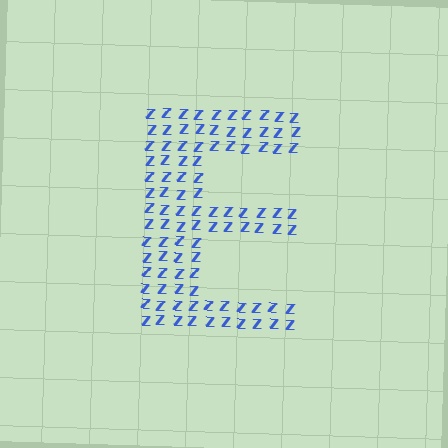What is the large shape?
The large shape is the letter E.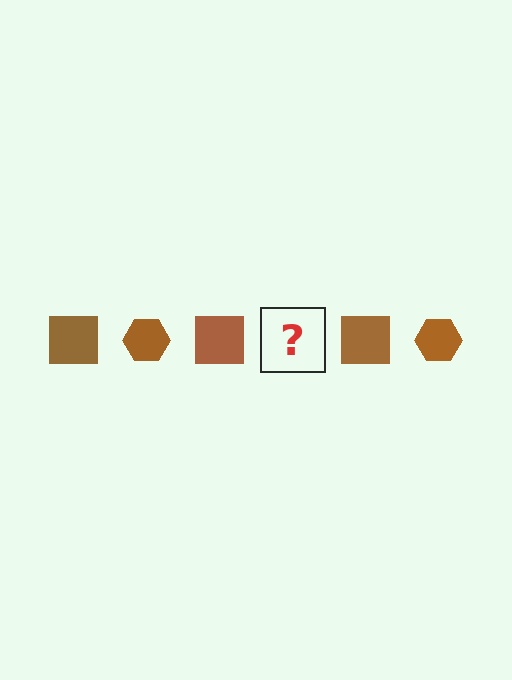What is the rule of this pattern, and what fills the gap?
The rule is that the pattern cycles through square, hexagon shapes in brown. The gap should be filled with a brown hexagon.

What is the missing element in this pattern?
The missing element is a brown hexagon.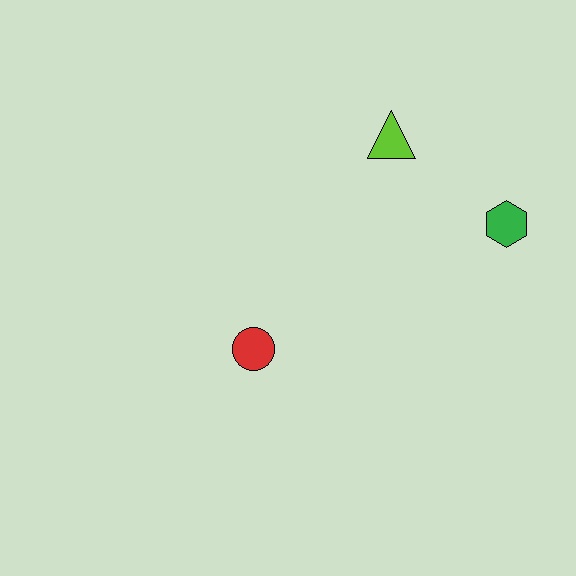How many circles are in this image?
There is 1 circle.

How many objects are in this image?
There are 3 objects.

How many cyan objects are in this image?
There are no cyan objects.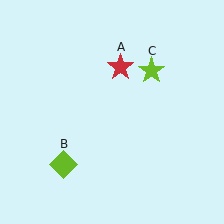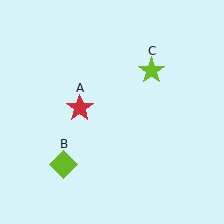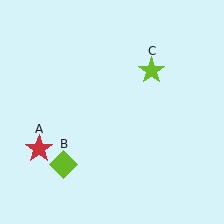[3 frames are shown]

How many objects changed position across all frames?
1 object changed position: red star (object A).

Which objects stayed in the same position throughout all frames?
Lime diamond (object B) and lime star (object C) remained stationary.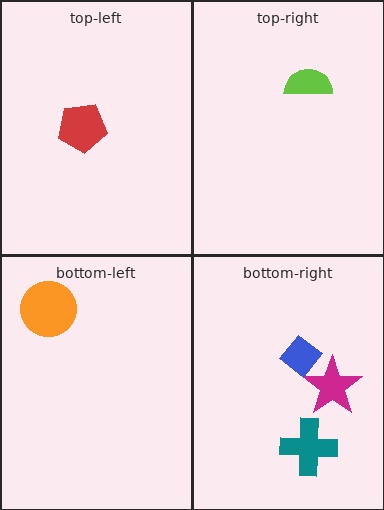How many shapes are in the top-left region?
1.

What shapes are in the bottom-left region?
The orange circle.